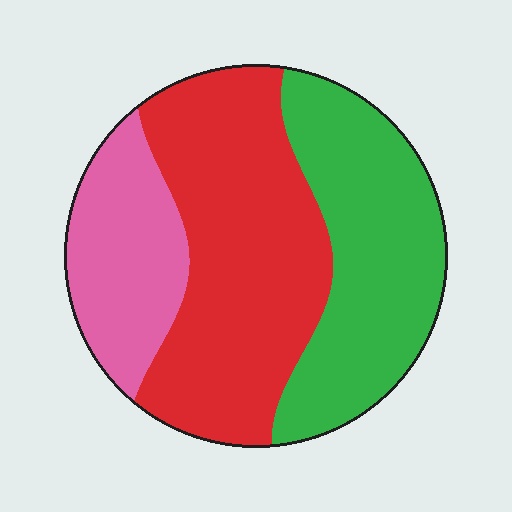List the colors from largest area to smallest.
From largest to smallest: red, green, pink.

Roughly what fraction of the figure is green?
Green covers around 35% of the figure.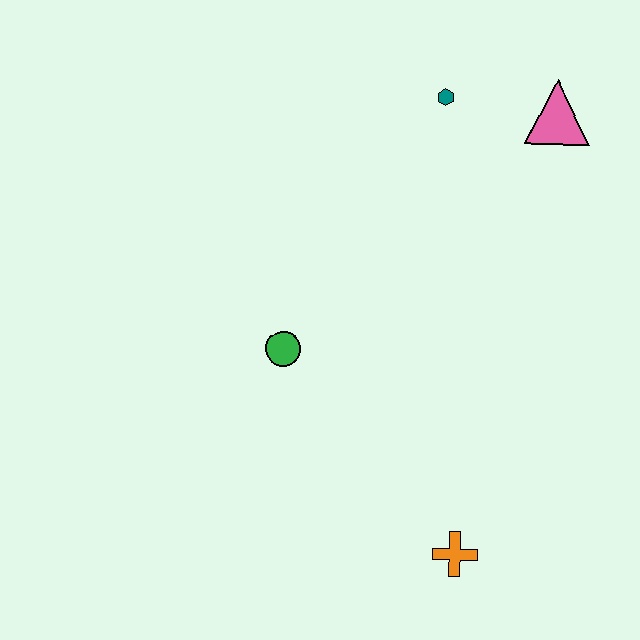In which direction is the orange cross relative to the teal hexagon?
The orange cross is below the teal hexagon.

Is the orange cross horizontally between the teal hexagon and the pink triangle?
Yes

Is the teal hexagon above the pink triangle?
Yes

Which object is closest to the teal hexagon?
The pink triangle is closest to the teal hexagon.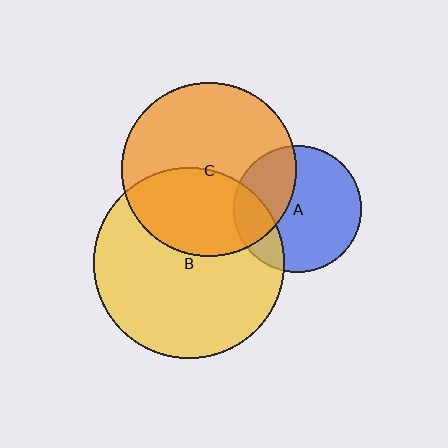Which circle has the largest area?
Circle B (yellow).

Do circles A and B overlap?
Yes.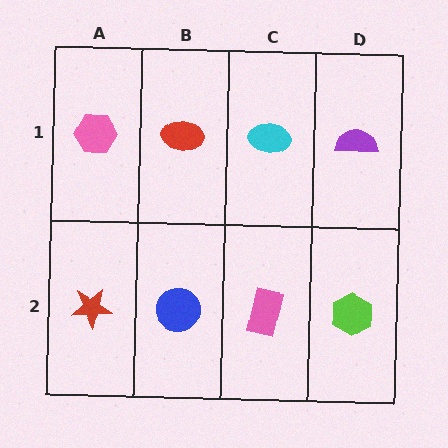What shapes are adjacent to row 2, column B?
A red ellipse (row 1, column B), a red star (row 2, column A), a pink rectangle (row 2, column C).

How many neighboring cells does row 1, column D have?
2.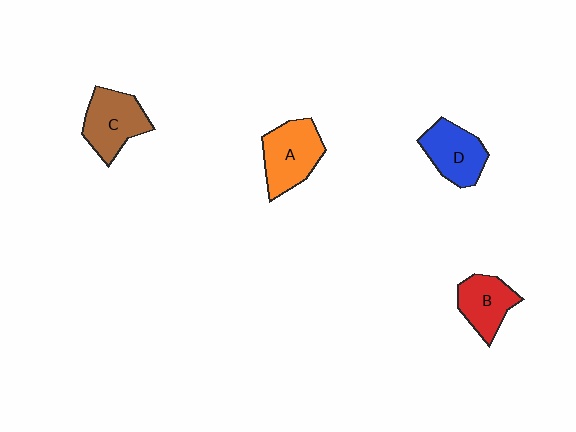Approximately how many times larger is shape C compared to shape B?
Approximately 1.2 times.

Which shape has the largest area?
Shape A (orange).